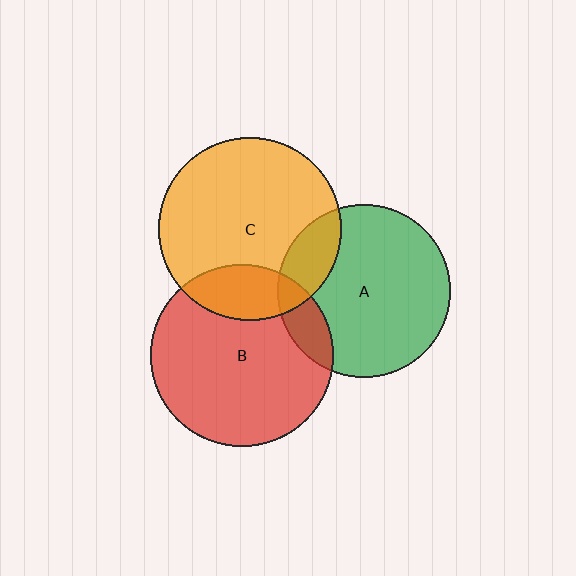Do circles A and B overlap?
Yes.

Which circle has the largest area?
Circle C (orange).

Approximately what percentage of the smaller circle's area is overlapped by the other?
Approximately 15%.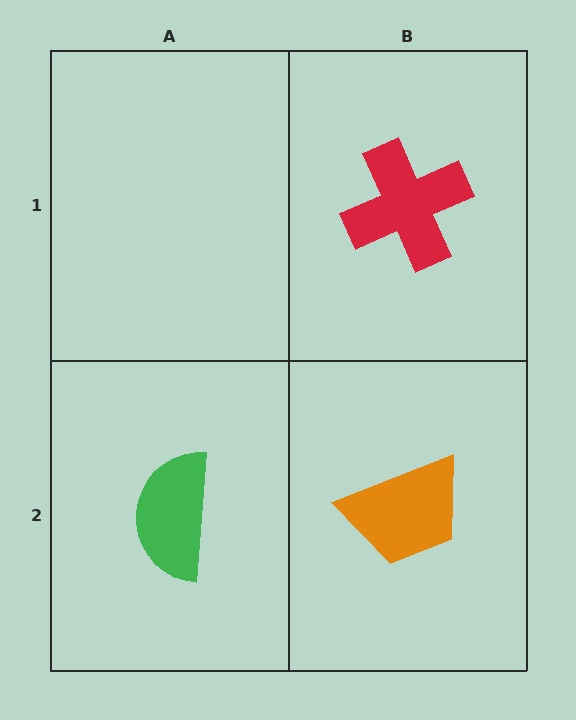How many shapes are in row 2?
2 shapes.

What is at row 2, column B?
An orange trapezoid.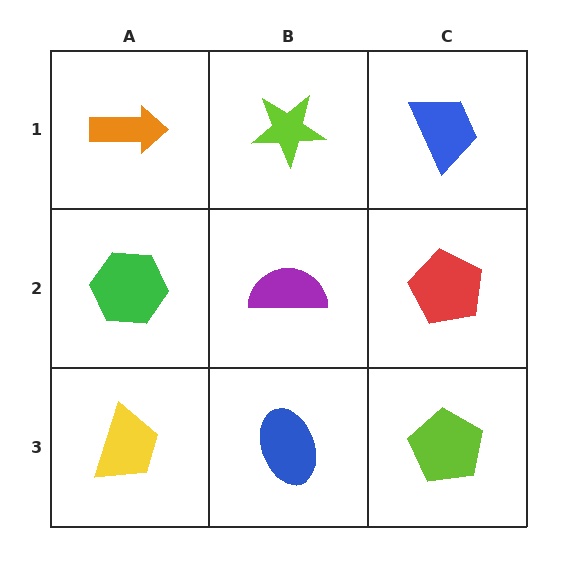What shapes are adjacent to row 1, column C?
A red pentagon (row 2, column C), a lime star (row 1, column B).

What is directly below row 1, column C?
A red pentagon.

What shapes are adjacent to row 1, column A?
A green hexagon (row 2, column A), a lime star (row 1, column B).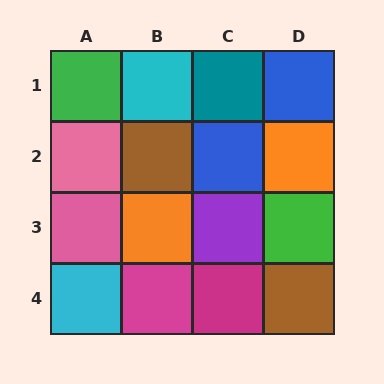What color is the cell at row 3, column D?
Green.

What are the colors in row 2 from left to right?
Pink, brown, blue, orange.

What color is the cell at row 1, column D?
Blue.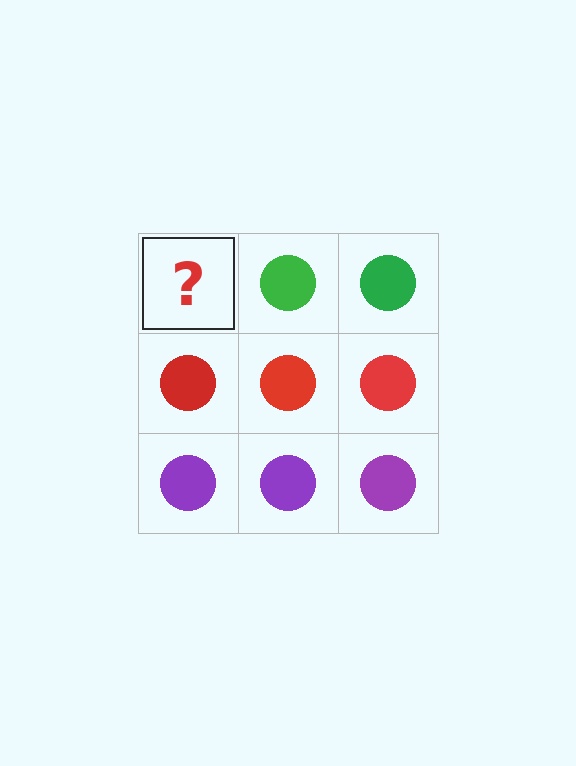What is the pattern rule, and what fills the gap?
The rule is that each row has a consistent color. The gap should be filled with a green circle.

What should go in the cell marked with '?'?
The missing cell should contain a green circle.